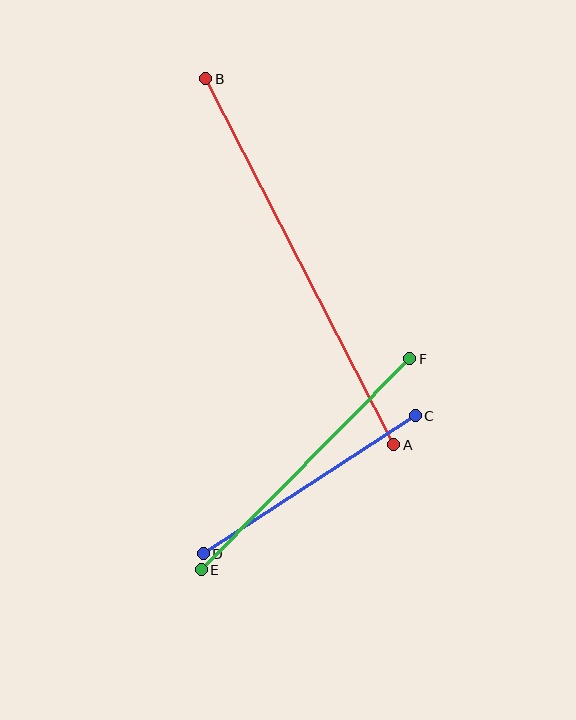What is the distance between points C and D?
The distance is approximately 253 pixels.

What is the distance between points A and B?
The distance is approximately 412 pixels.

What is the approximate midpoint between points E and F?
The midpoint is at approximately (306, 464) pixels.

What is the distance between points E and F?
The distance is approximately 296 pixels.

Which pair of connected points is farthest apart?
Points A and B are farthest apart.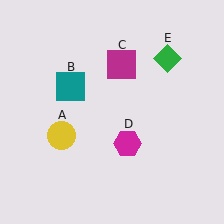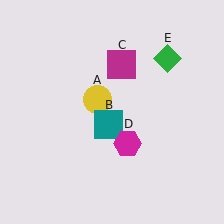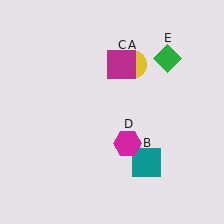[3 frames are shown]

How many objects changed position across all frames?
2 objects changed position: yellow circle (object A), teal square (object B).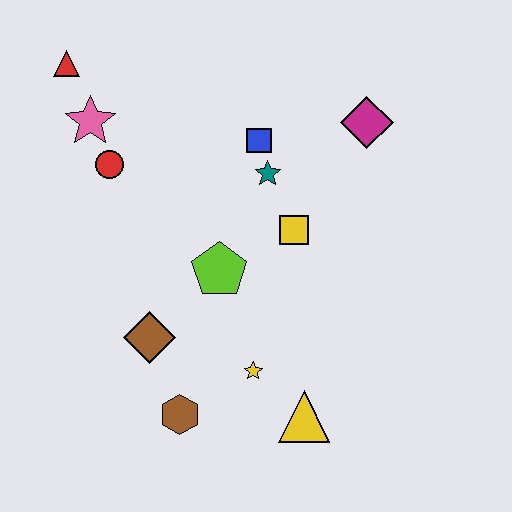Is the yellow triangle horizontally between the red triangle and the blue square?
No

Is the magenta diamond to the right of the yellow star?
Yes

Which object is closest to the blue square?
The teal star is closest to the blue square.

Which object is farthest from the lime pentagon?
The red triangle is farthest from the lime pentagon.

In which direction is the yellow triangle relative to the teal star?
The yellow triangle is below the teal star.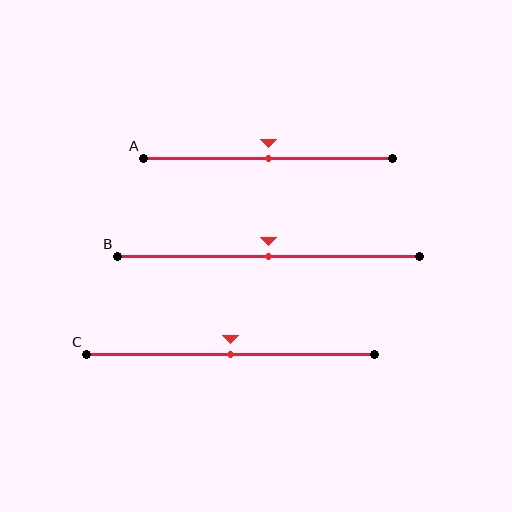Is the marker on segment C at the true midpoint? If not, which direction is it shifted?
Yes, the marker on segment C is at the true midpoint.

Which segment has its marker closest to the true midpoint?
Segment A has its marker closest to the true midpoint.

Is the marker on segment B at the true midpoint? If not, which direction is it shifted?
Yes, the marker on segment B is at the true midpoint.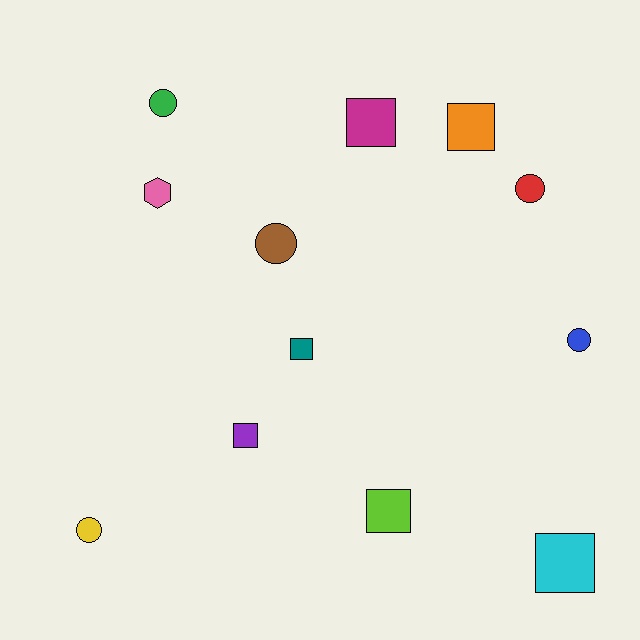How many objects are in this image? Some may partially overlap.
There are 12 objects.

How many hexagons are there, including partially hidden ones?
There is 1 hexagon.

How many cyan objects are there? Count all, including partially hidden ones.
There is 1 cyan object.